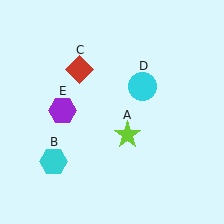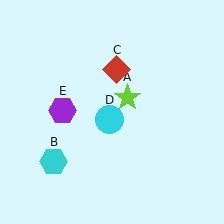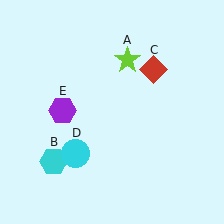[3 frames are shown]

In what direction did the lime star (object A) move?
The lime star (object A) moved up.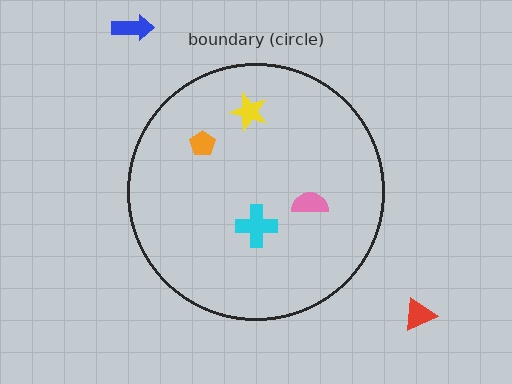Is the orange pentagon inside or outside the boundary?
Inside.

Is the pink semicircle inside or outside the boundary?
Inside.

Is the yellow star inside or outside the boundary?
Inside.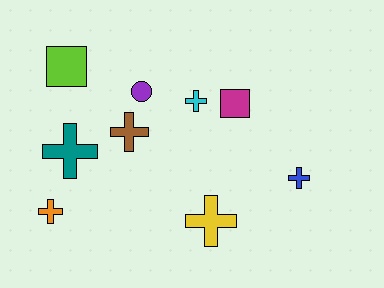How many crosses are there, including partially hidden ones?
There are 6 crosses.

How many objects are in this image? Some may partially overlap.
There are 9 objects.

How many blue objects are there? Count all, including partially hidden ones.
There is 1 blue object.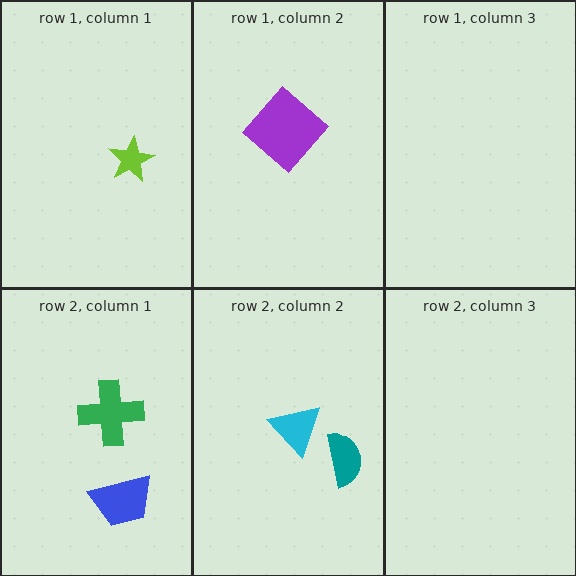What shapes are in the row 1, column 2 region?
The purple diamond.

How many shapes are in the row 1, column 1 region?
1.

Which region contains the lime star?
The row 1, column 1 region.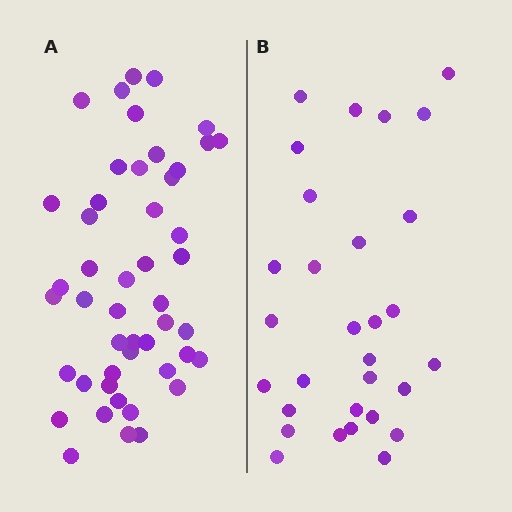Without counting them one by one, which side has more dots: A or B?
Region A (the left region) has more dots.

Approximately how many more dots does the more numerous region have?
Region A has approximately 20 more dots than region B.